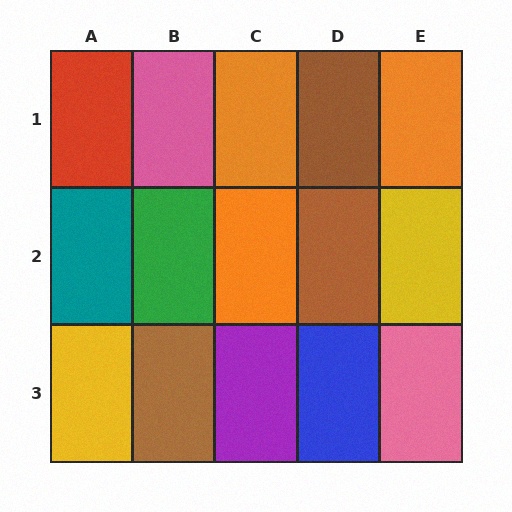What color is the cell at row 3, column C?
Purple.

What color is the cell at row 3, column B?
Brown.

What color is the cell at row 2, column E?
Yellow.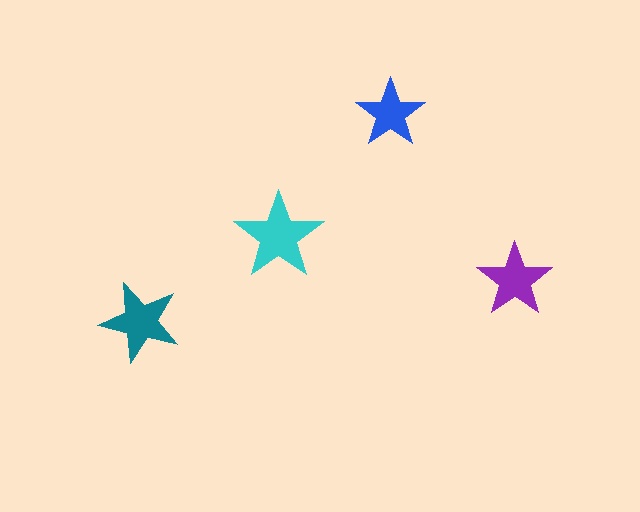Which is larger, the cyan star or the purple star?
The cyan one.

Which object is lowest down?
The teal star is bottommost.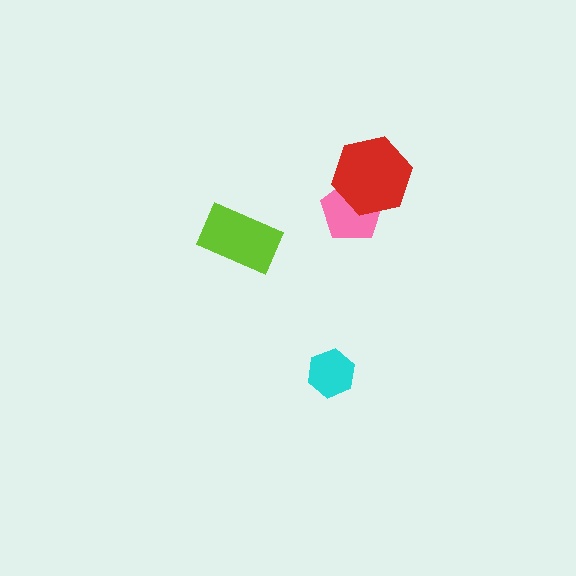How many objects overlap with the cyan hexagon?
0 objects overlap with the cyan hexagon.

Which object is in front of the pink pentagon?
The red hexagon is in front of the pink pentagon.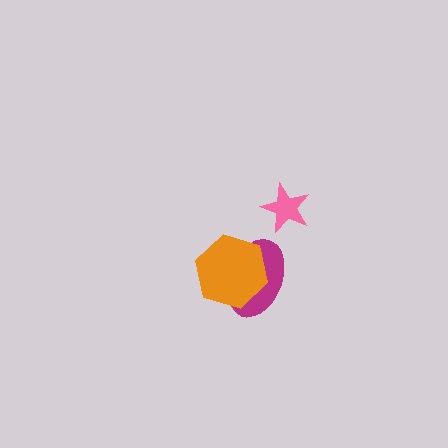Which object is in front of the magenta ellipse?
The orange hexagon is in front of the magenta ellipse.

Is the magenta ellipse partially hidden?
Yes, it is partially covered by another shape.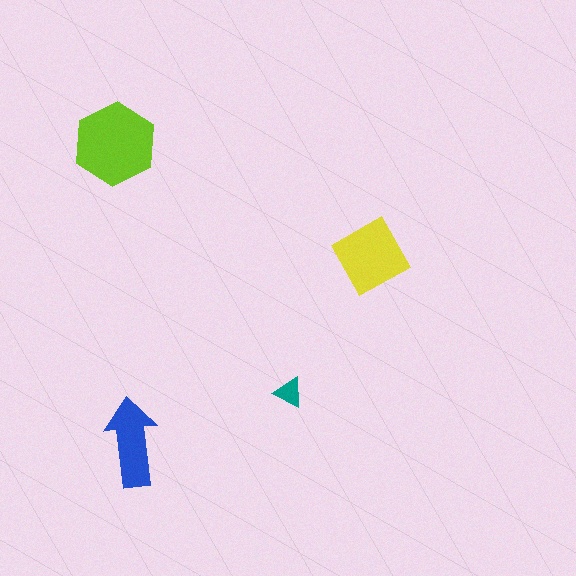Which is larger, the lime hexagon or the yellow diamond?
The lime hexagon.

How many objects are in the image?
There are 4 objects in the image.